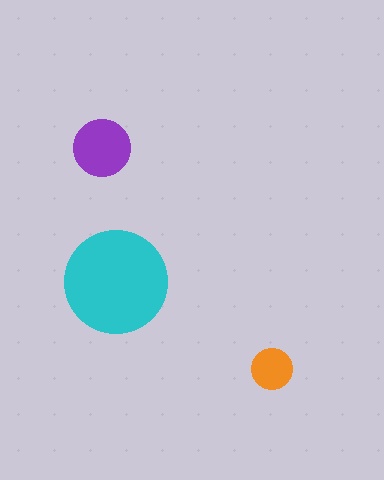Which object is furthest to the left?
The purple circle is leftmost.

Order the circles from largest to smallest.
the cyan one, the purple one, the orange one.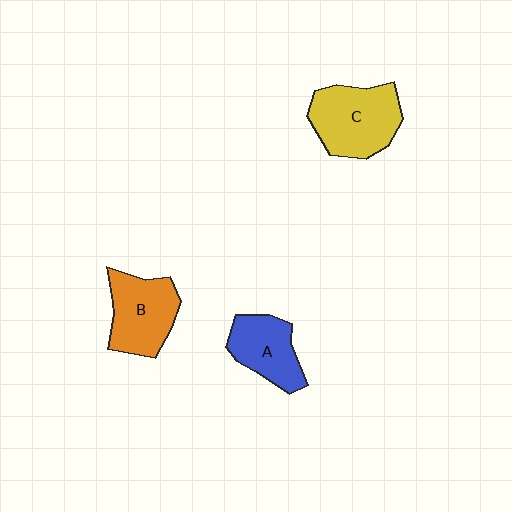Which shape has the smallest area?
Shape A (blue).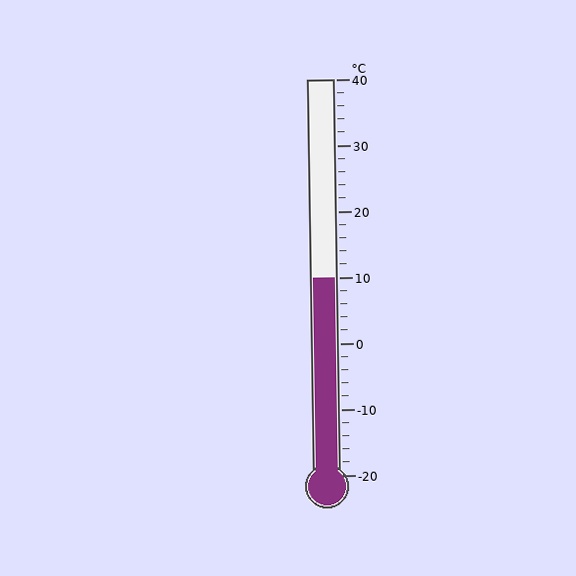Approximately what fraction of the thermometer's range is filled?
The thermometer is filled to approximately 50% of its range.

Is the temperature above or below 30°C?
The temperature is below 30°C.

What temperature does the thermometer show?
The thermometer shows approximately 10°C.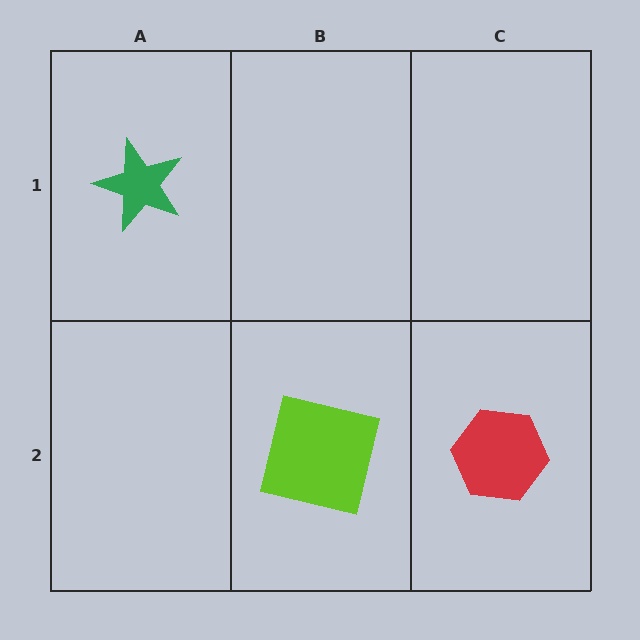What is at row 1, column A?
A green star.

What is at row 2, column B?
A lime square.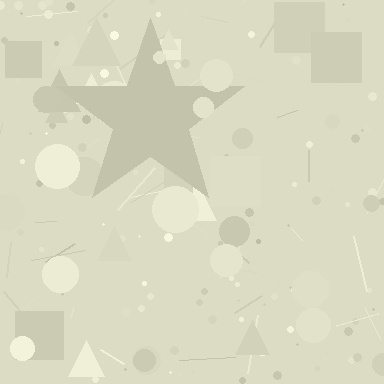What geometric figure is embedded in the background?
A star is embedded in the background.